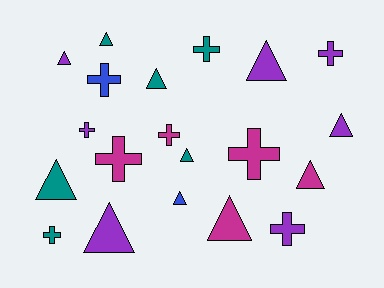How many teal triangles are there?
There are 4 teal triangles.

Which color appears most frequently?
Purple, with 7 objects.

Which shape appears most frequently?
Triangle, with 11 objects.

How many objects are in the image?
There are 20 objects.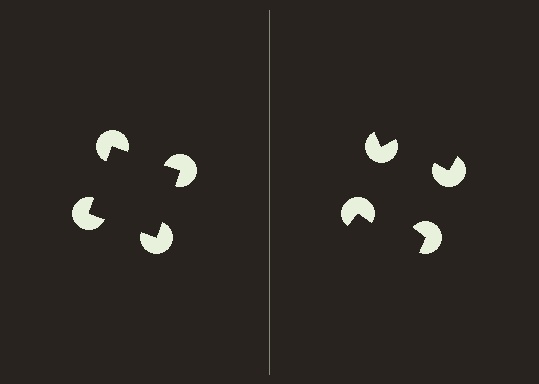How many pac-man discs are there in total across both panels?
8 — 4 on each side.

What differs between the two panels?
The pac-man discs are positioned identically on both sides; only the wedge orientations differ. On the left they align to a square; on the right they are misaligned.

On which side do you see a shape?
An illusory square appears on the left side. On the right side the wedge cuts are rotated, so no coherent shape forms.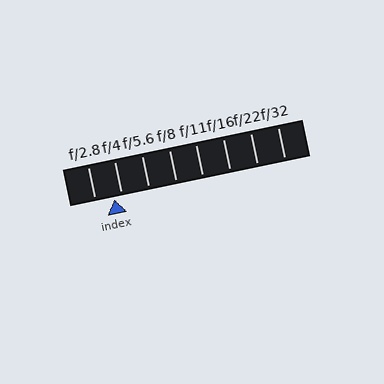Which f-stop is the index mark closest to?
The index mark is closest to f/4.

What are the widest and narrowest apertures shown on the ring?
The widest aperture shown is f/2.8 and the narrowest is f/32.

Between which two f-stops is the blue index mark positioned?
The index mark is between f/2.8 and f/4.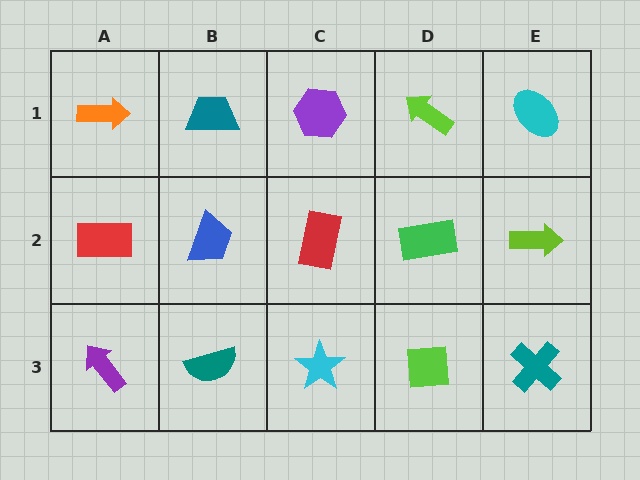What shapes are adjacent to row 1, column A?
A red rectangle (row 2, column A), a teal trapezoid (row 1, column B).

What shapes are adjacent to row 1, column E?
A lime arrow (row 2, column E), a lime arrow (row 1, column D).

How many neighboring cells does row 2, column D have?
4.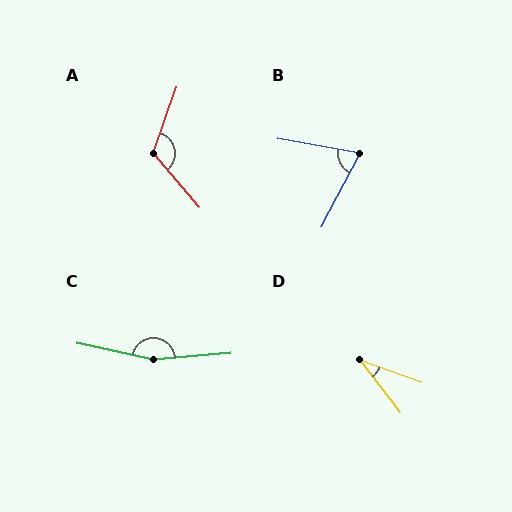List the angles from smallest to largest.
D (32°), B (72°), A (120°), C (163°).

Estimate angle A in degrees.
Approximately 120 degrees.